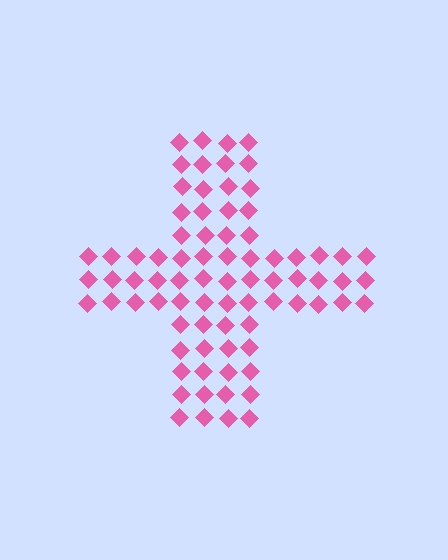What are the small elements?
The small elements are diamonds.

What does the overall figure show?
The overall figure shows a cross.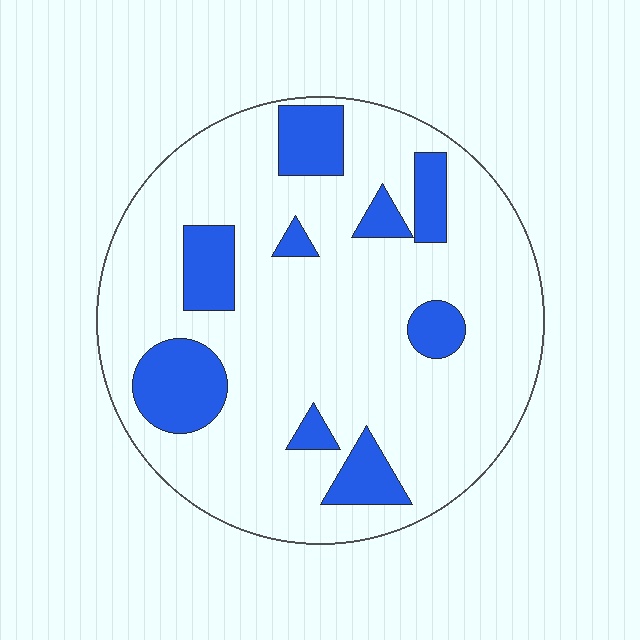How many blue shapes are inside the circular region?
9.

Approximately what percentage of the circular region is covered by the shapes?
Approximately 20%.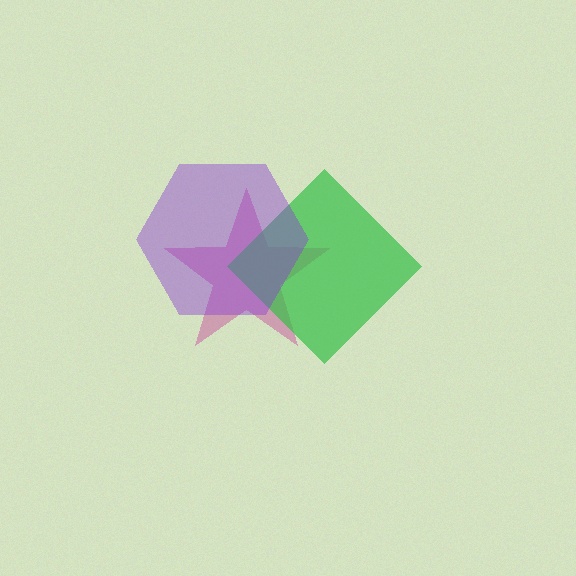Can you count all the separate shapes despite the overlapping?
Yes, there are 3 separate shapes.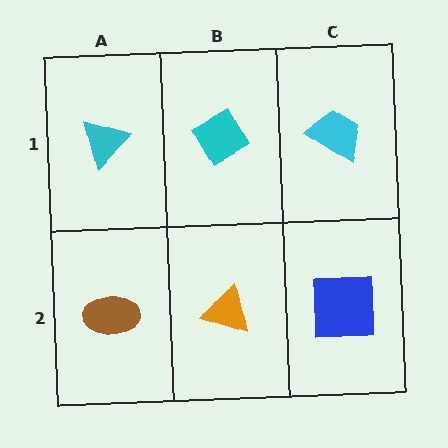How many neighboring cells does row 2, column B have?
3.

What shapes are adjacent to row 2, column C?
A cyan trapezoid (row 1, column C), an orange triangle (row 2, column B).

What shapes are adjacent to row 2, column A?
A cyan triangle (row 1, column A), an orange triangle (row 2, column B).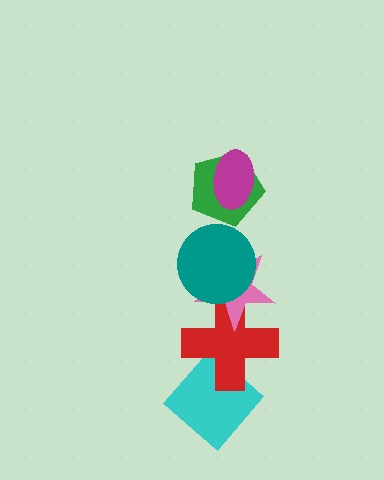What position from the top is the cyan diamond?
The cyan diamond is 6th from the top.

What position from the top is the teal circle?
The teal circle is 3rd from the top.